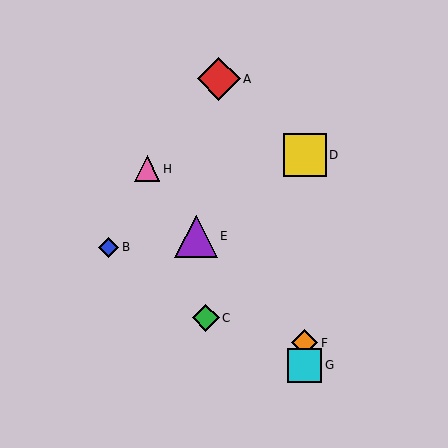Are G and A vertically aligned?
No, G is at x≈305 and A is at x≈219.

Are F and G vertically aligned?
Yes, both are at x≈305.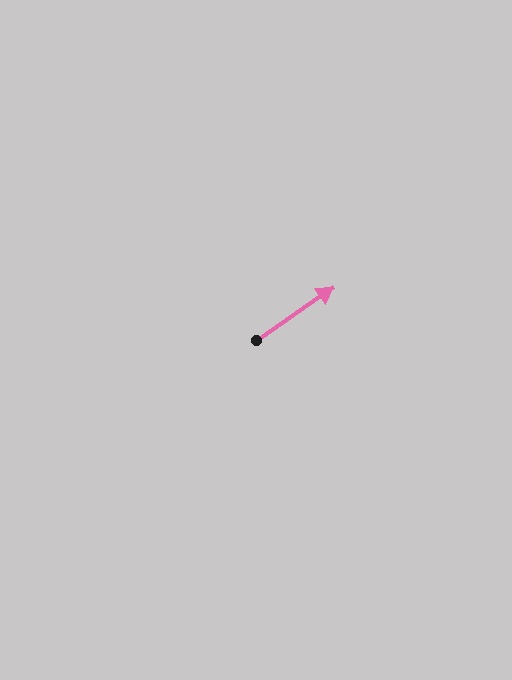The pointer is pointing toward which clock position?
Roughly 2 o'clock.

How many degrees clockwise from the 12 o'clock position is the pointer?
Approximately 56 degrees.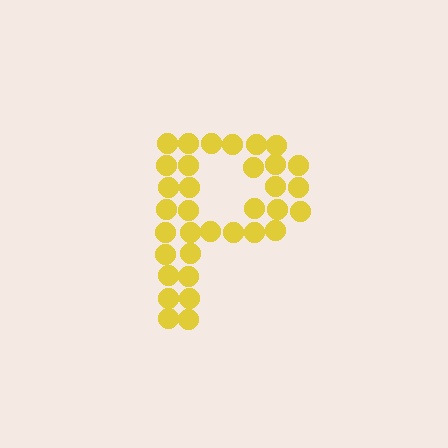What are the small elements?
The small elements are circles.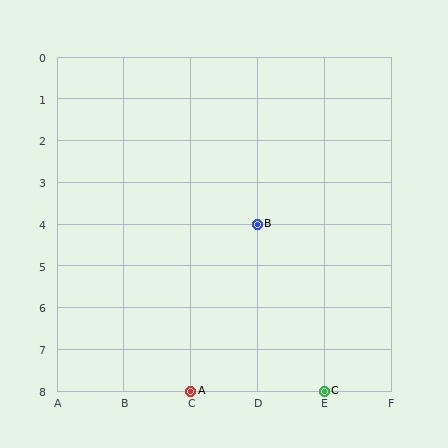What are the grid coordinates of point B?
Point B is at grid coordinates (D, 4).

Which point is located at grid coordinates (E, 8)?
Point C is at (E, 8).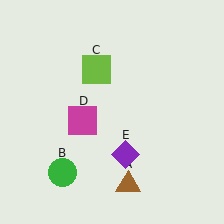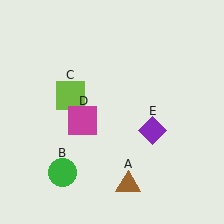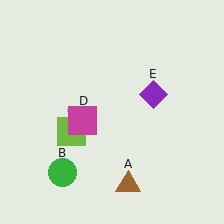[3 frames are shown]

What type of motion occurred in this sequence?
The lime square (object C), purple diamond (object E) rotated counterclockwise around the center of the scene.